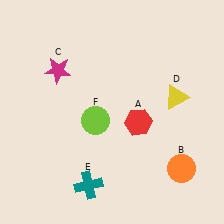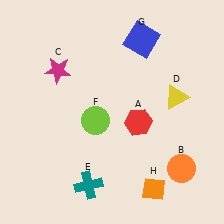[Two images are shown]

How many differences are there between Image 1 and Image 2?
There are 2 differences between the two images.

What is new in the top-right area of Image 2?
A blue square (G) was added in the top-right area of Image 2.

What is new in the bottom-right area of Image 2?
An orange diamond (H) was added in the bottom-right area of Image 2.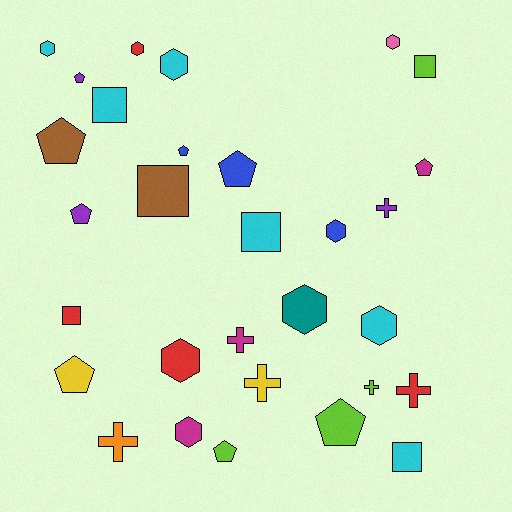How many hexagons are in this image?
There are 9 hexagons.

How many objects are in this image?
There are 30 objects.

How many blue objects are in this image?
There are 3 blue objects.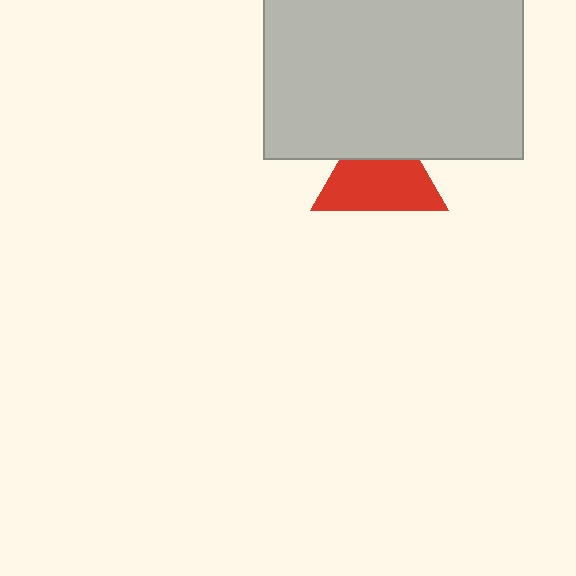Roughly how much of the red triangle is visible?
Most of it is visible (roughly 67%).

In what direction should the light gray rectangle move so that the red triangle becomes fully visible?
The light gray rectangle should move up. That is the shortest direction to clear the overlap and leave the red triangle fully visible.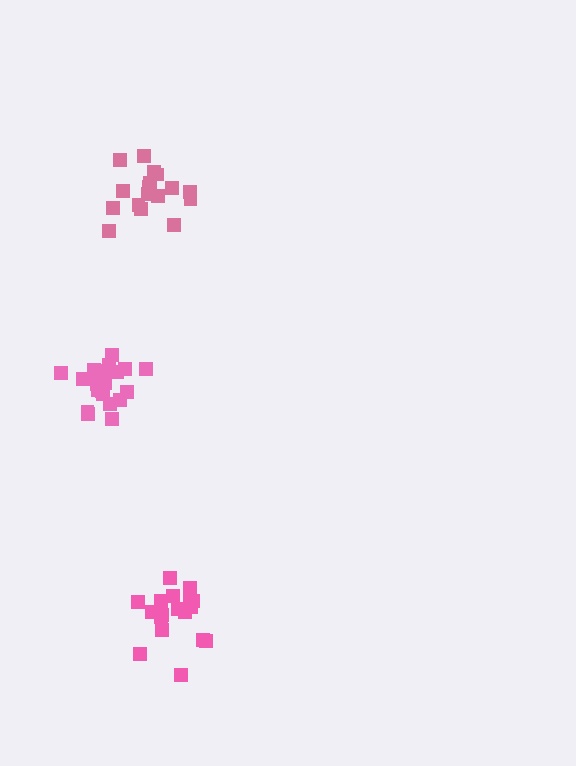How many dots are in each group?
Group 1: 17 dots, Group 2: 18 dots, Group 3: 21 dots (56 total).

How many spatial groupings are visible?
There are 3 spatial groupings.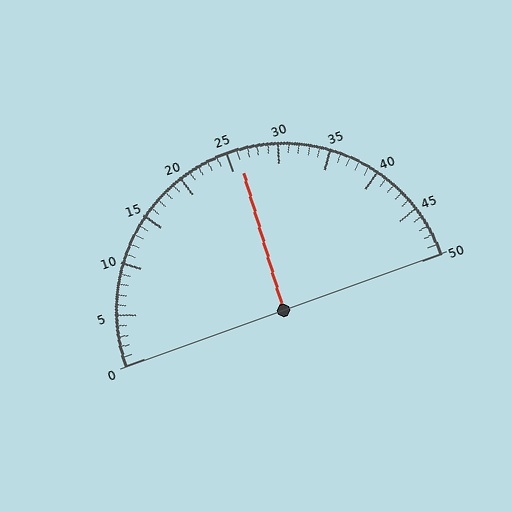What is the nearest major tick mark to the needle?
The nearest major tick mark is 25.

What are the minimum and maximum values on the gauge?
The gauge ranges from 0 to 50.